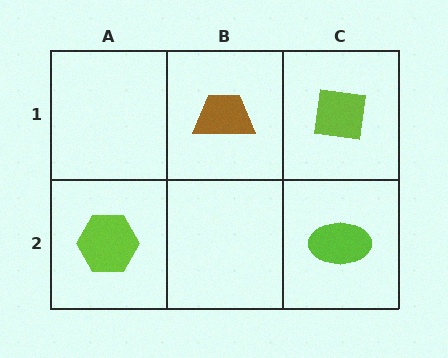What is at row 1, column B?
A brown trapezoid.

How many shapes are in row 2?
2 shapes.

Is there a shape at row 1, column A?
No, that cell is empty.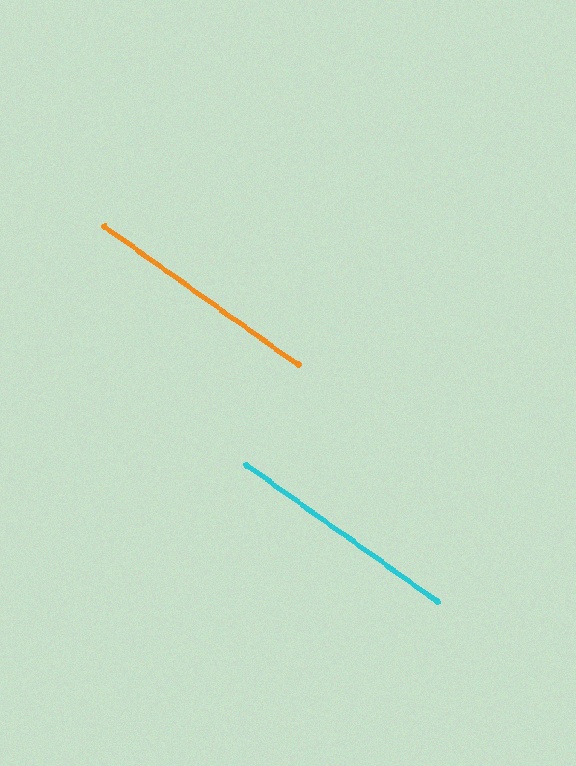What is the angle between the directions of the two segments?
Approximately 0 degrees.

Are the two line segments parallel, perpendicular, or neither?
Parallel — their directions differ by only 0.3°.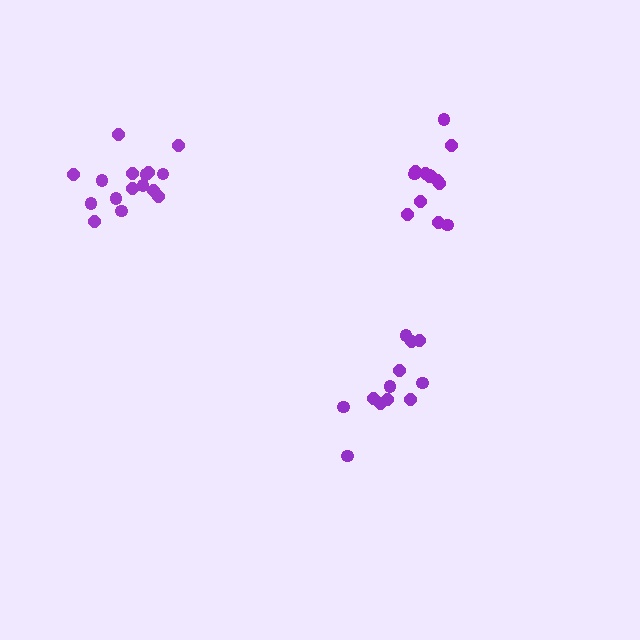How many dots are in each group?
Group 1: 12 dots, Group 2: 16 dots, Group 3: 14 dots (42 total).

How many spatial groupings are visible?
There are 3 spatial groupings.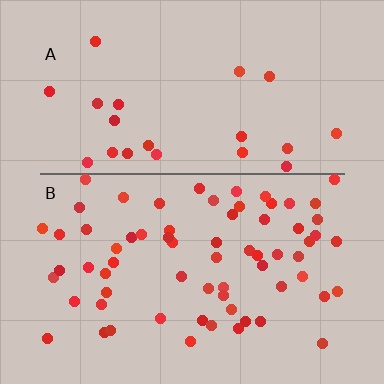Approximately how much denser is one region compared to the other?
Approximately 2.9× — region B over region A.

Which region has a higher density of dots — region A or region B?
B (the bottom).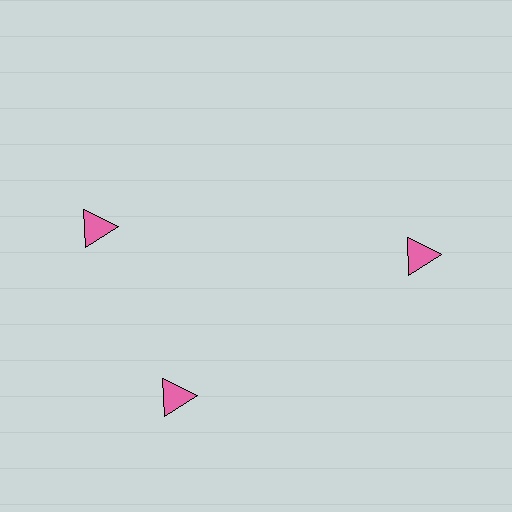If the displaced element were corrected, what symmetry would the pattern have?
It would have 3-fold rotational symmetry — the pattern would map onto itself every 120 degrees.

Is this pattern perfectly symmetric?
No. The 3 pink triangles are arranged in a ring, but one element near the 11 o'clock position is rotated out of alignment along the ring, breaking the 3-fold rotational symmetry.